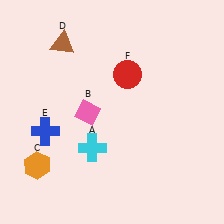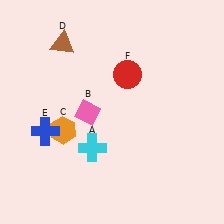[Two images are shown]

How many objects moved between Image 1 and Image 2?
1 object moved between the two images.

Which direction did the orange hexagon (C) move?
The orange hexagon (C) moved up.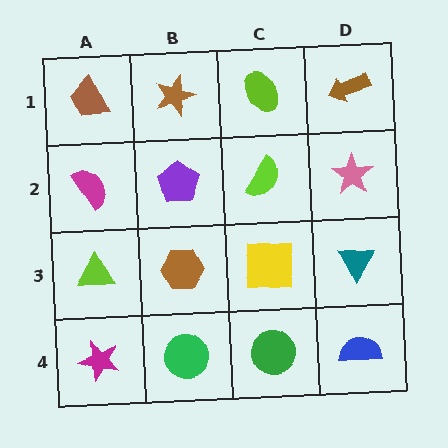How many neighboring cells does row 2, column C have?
4.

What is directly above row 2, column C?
A lime ellipse.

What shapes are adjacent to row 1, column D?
A pink star (row 2, column D), a lime ellipse (row 1, column C).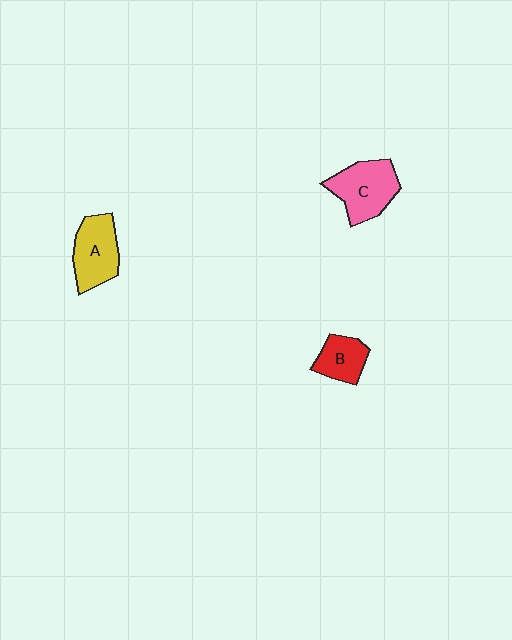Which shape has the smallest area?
Shape B (red).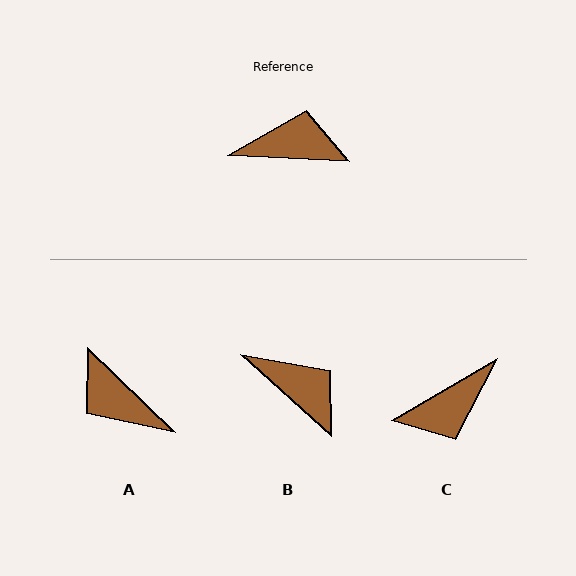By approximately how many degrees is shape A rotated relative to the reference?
Approximately 139 degrees counter-clockwise.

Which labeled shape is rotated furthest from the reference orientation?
C, about 147 degrees away.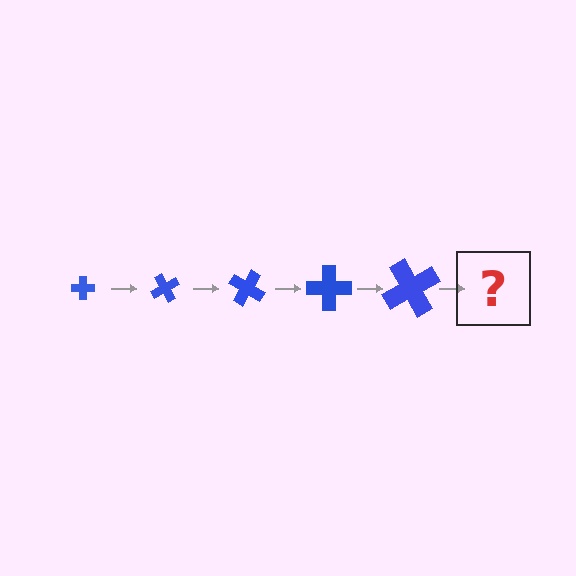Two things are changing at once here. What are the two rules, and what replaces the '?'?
The two rules are that the cross grows larger each step and it rotates 60 degrees each step. The '?' should be a cross, larger than the previous one and rotated 300 degrees from the start.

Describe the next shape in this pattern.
It should be a cross, larger than the previous one and rotated 300 degrees from the start.